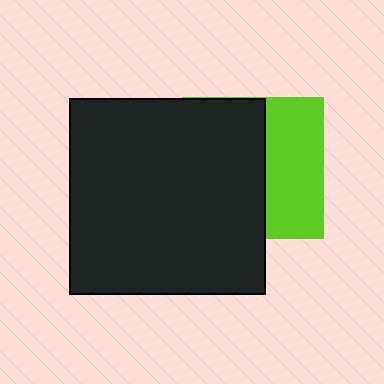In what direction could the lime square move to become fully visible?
The lime square could move right. That would shift it out from behind the black square entirely.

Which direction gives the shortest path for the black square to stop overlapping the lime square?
Moving left gives the shortest separation.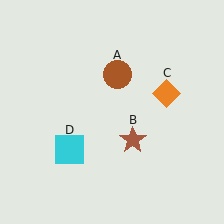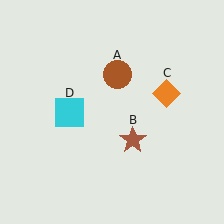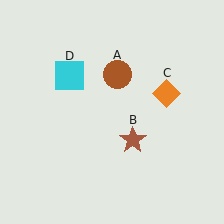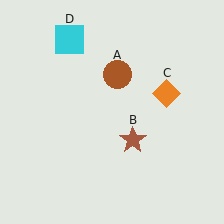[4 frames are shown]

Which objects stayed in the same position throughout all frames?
Brown circle (object A) and brown star (object B) and orange diamond (object C) remained stationary.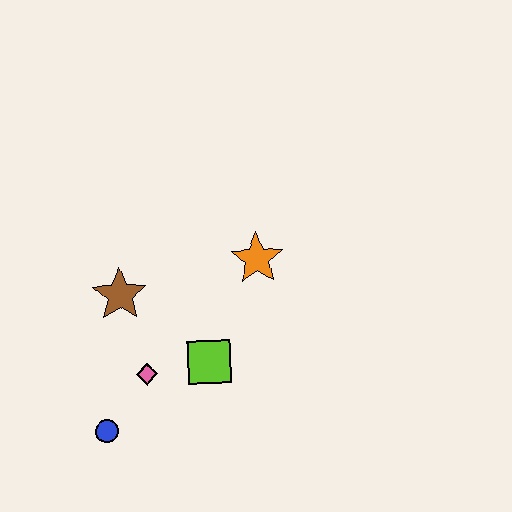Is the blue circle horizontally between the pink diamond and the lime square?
No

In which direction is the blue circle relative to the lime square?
The blue circle is to the left of the lime square.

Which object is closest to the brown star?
The pink diamond is closest to the brown star.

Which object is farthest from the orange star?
The blue circle is farthest from the orange star.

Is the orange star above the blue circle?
Yes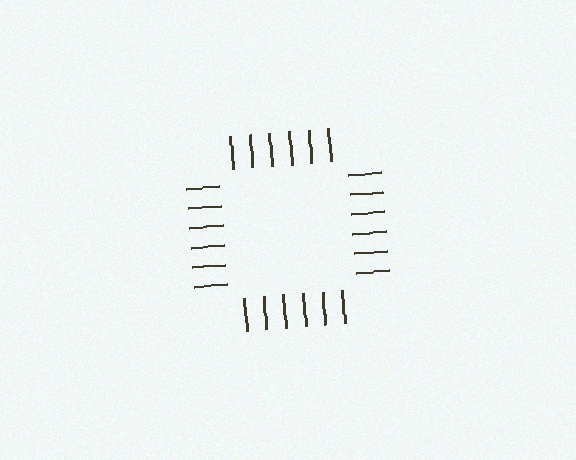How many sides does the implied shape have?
4 sides — the line-ends trace a square.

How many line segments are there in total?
24 — 6 along each of the 4 edges.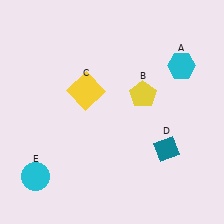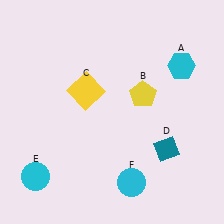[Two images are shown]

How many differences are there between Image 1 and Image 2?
There is 1 difference between the two images.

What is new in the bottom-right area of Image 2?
A cyan circle (F) was added in the bottom-right area of Image 2.